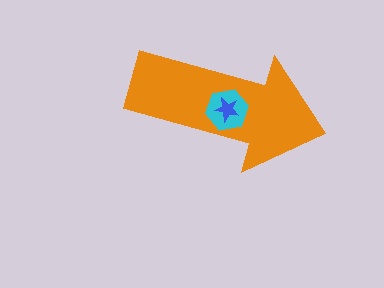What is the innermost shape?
The blue star.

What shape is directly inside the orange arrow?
The cyan hexagon.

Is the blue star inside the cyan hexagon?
Yes.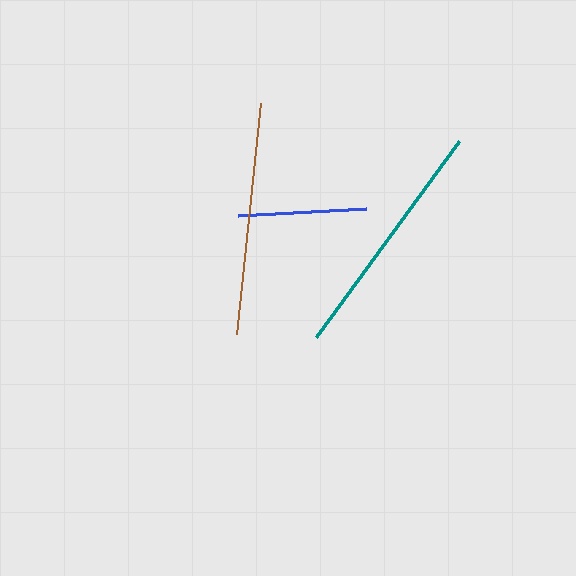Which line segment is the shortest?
The blue line is the shortest at approximately 128 pixels.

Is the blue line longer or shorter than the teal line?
The teal line is longer than the blue line.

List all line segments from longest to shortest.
From longest to shortest: teal, brown, blue.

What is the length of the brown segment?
The brown segment is approximately 232 pixels long.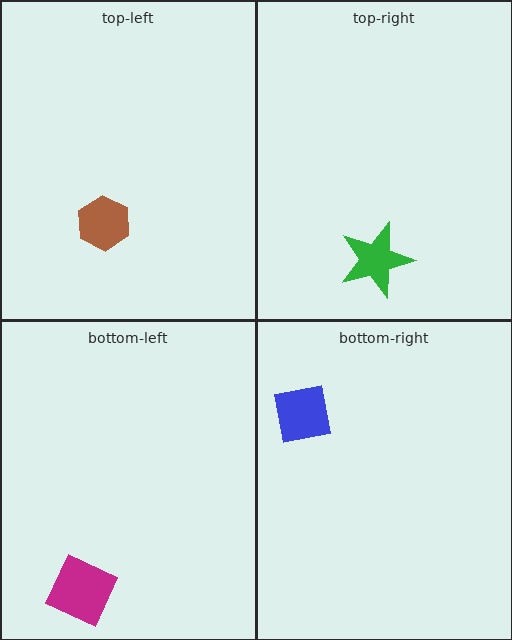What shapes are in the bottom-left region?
The magenta square.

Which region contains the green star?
The top-right region.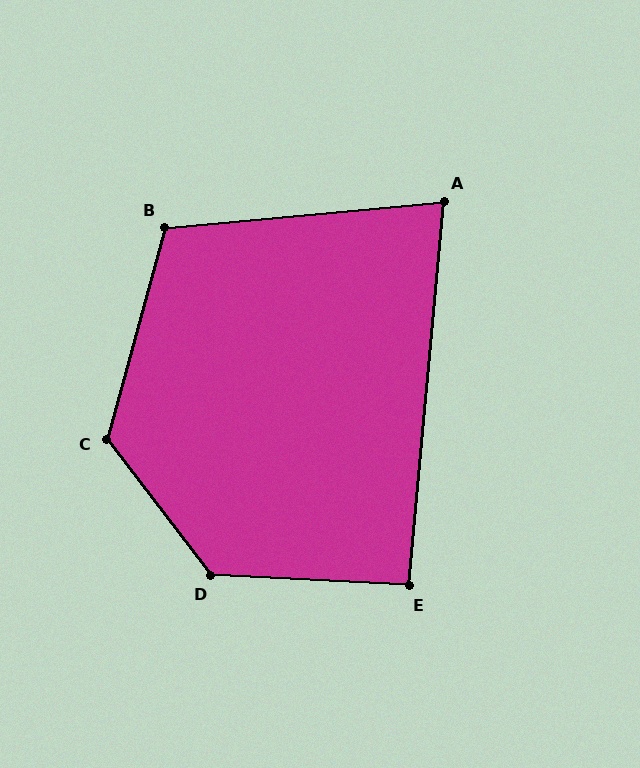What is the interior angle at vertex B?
Approximately 110 degrees (obtuse).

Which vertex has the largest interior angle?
D, at approximately 130 degrees.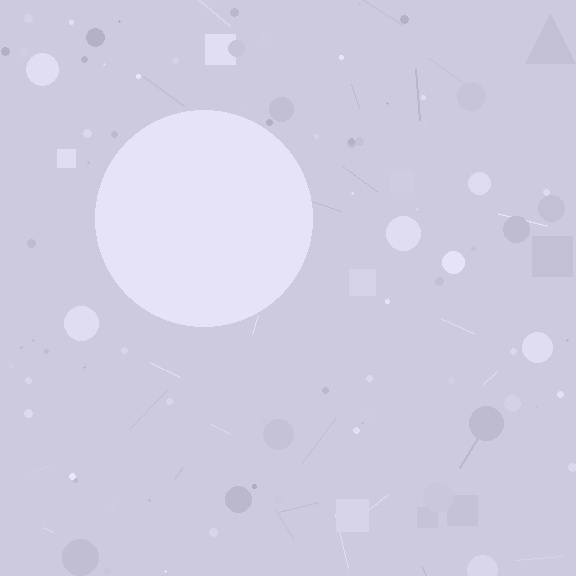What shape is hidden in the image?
A circle is hidden in the image.